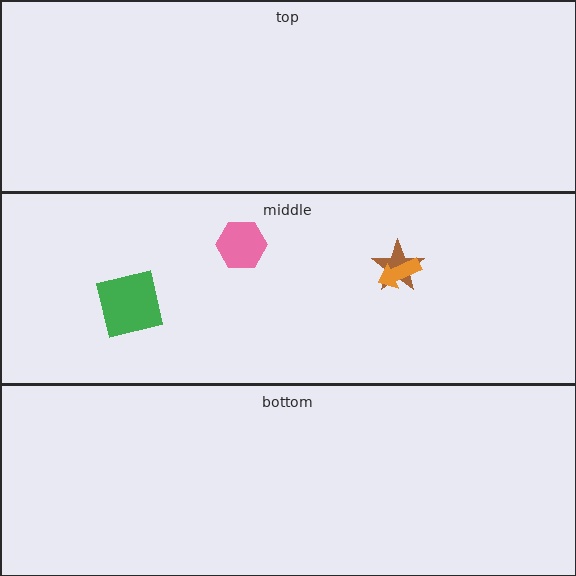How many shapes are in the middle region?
4.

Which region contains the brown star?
The middle region.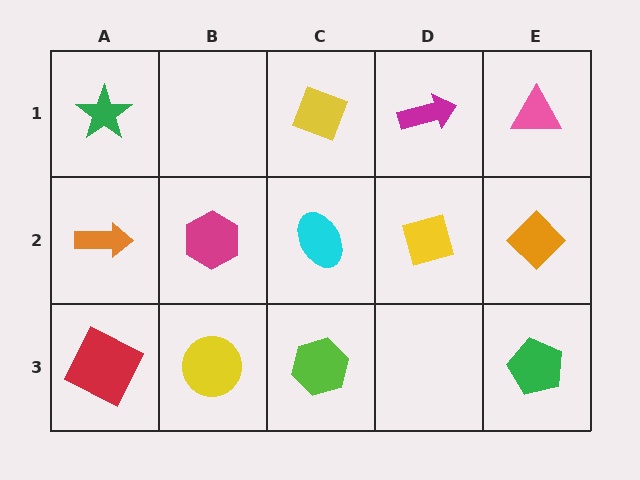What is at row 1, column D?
A magenta arrow.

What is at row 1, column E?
A pink triangle.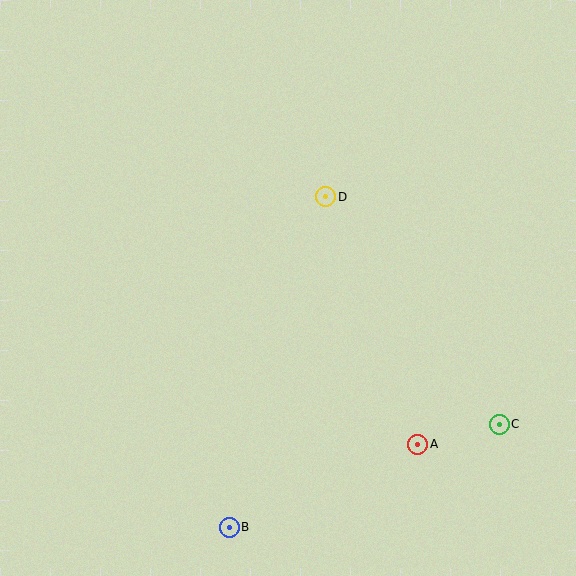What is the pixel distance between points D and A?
The distance between D and A is 264 pixels.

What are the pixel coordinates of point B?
Point B is at (229, 527).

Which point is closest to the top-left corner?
Point D is closest to the top-left corner.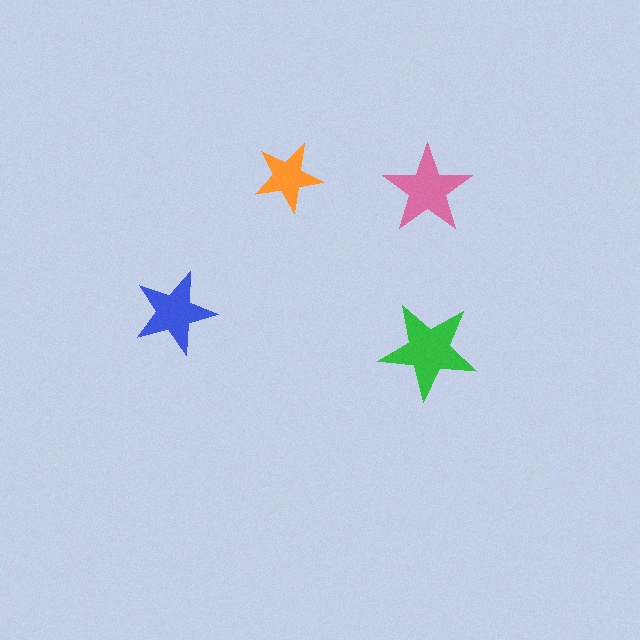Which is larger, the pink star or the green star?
The green one.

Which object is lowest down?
The green star is bottommost.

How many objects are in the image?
There are 4 objects in the image.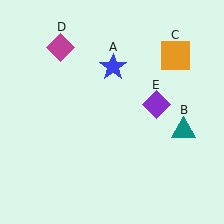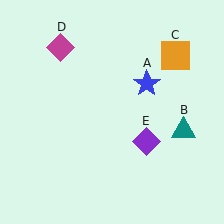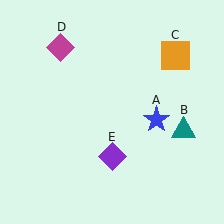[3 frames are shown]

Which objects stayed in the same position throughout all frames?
Teal triangle (object B) and orange square (object C) and magenta diamond (object D) remained stationary.